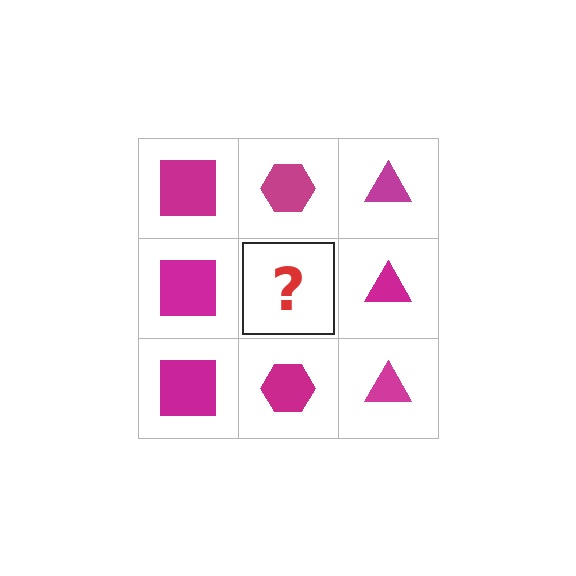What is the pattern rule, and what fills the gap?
The rule is that each column has a consistent shape. The gap should be filled with a magenta hexagon.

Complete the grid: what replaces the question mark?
The question mark should be replaced with a magenta hexagon.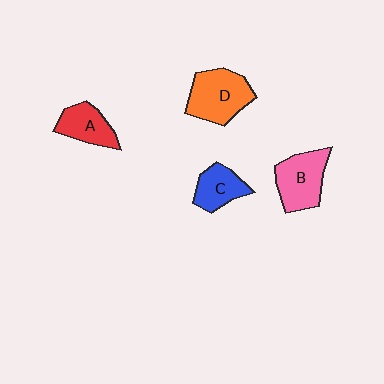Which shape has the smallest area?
Shape C (blue).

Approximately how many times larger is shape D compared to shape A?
Approximately 1.5 times.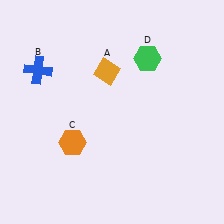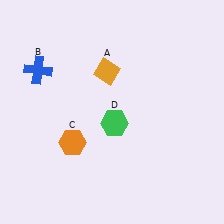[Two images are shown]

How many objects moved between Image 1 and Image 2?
1 object moved between the two images.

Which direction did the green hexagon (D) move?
The green hexagon (D) moved down.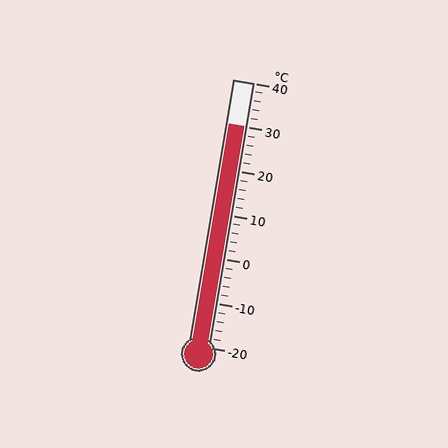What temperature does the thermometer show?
The thermometer shows approximately 30°C.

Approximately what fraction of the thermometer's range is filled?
The thermometer is filled to approximately 85% of its range.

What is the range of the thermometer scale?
The thermometer scale ranges from -20°C to 40°C.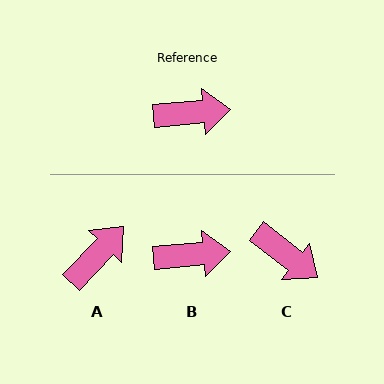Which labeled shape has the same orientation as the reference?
B.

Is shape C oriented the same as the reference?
No, it is off by about 42 degrees.